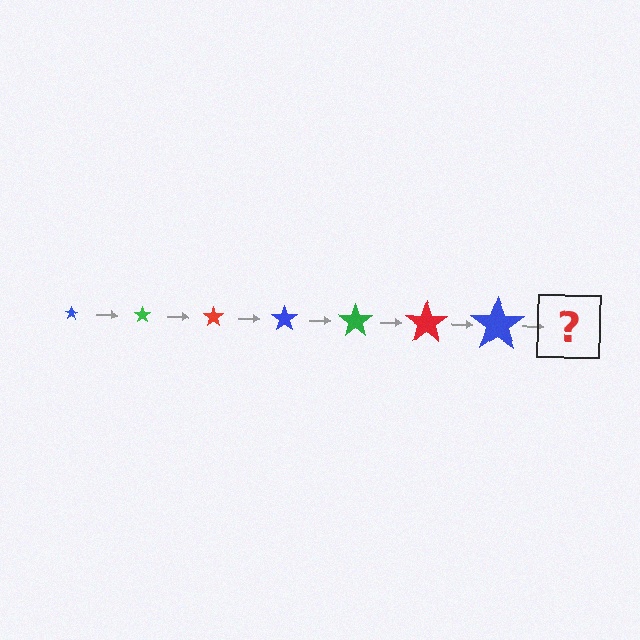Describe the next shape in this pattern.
It should be a green star, larger than the previous one.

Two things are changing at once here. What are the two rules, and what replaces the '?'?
The two rules are that the star grows larger each step and the color cycles through blue, green, and red. The '?' should be a green star, larger than the previous one.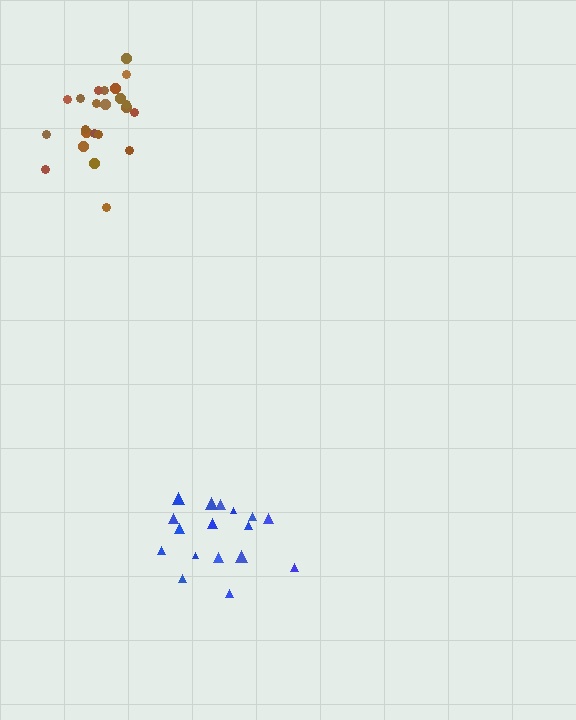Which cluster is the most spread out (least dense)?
Blue.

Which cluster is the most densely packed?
Brown.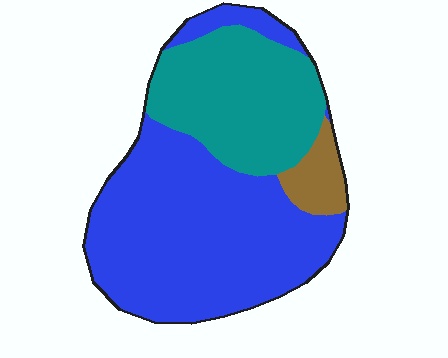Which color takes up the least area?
Brown, at roughly 5%.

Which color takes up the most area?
Blue, at roughly 60%.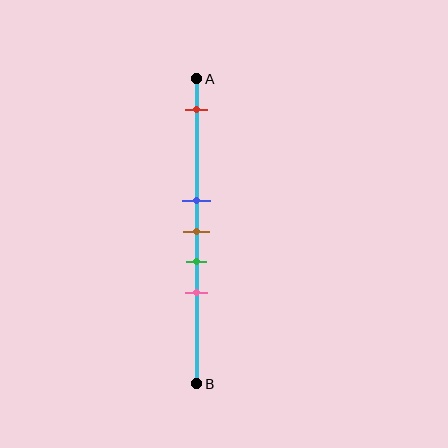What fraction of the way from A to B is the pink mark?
The pink mark is approximately 70% (0.7) of the way from A to B.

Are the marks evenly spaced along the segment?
No, the marks are not evenly spaced.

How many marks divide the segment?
There are 5 marks dividing the segment.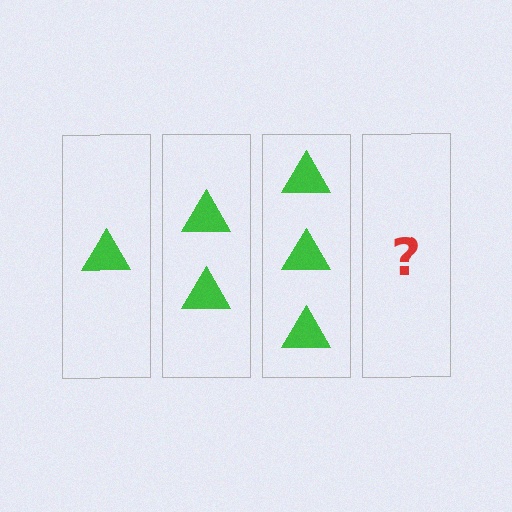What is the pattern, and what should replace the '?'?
The pattern is that each step adds one more triangle. The '?' should be 4 triangles.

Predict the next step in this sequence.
The next step is 4 triangles.